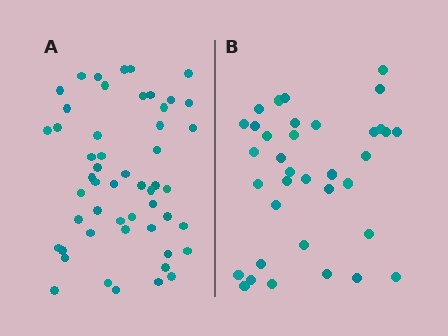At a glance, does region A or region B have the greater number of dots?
Region A (the left region) has more dots.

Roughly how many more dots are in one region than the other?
Region A has approximately 15 more dots than region B.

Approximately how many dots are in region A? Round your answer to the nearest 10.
About 50 dots. (The exact count is 52, which rounds to 50.)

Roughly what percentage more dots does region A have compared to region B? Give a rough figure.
About 45% more.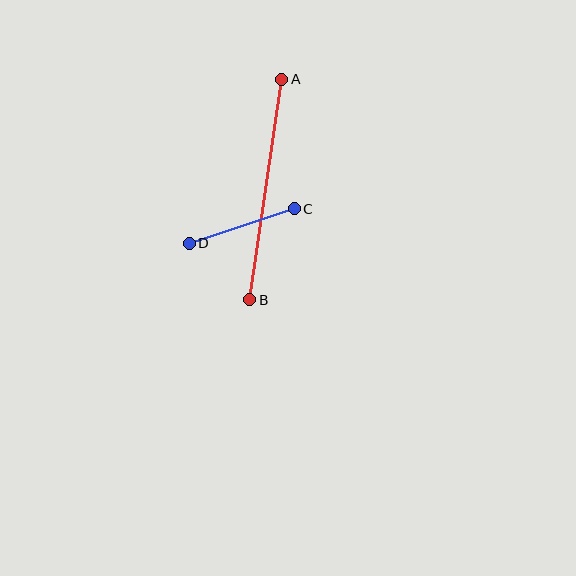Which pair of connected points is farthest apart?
Points A and B are farthest apart.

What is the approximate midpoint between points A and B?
The midpoint is at approximately (266, 190) pixels.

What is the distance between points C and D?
The distance is approximately 111 pixels.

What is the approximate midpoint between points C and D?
The midpoint is at approximately (242, 226) pixels.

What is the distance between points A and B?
The distance is approximately 222 pixels.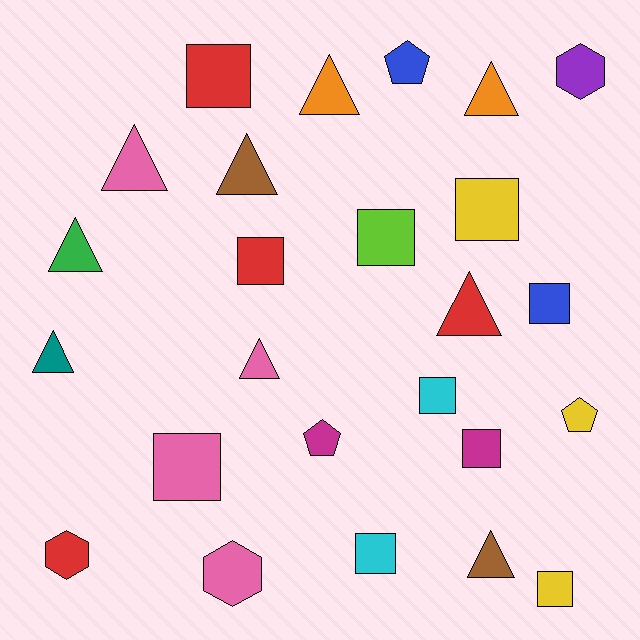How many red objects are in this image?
There are 4 red objects.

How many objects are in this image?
There are 25 objects.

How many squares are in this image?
There are 10 squares.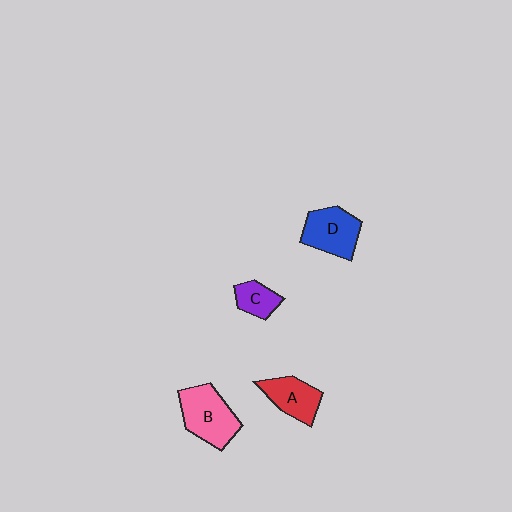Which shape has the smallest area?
Shape C (purple).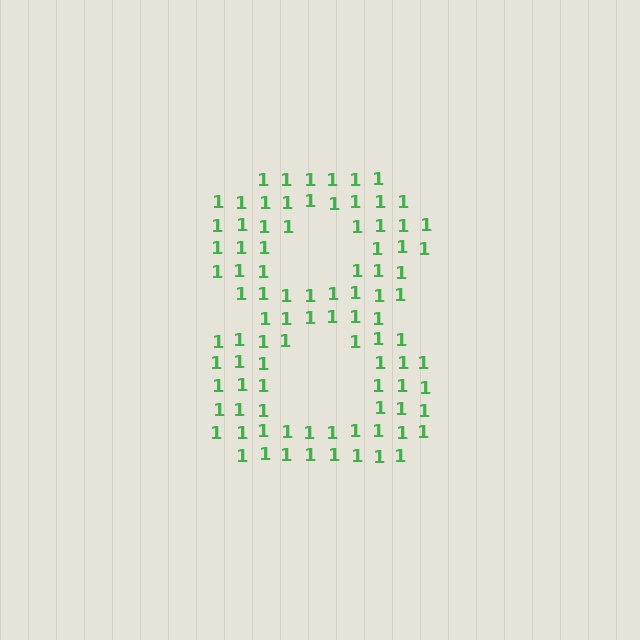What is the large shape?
The large shape is the digit 8.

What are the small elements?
The small elements are digit 1's.